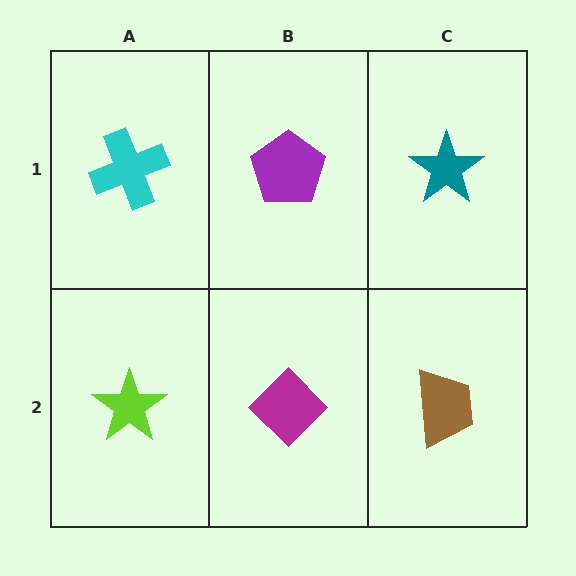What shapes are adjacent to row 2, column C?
A teal star (row 1, column C), a magenta diamond (row 2, column B).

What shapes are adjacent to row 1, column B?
A magenta diamond (row 2, column B), a cyan cross (row 1, column A), a teal star (row 1, column C).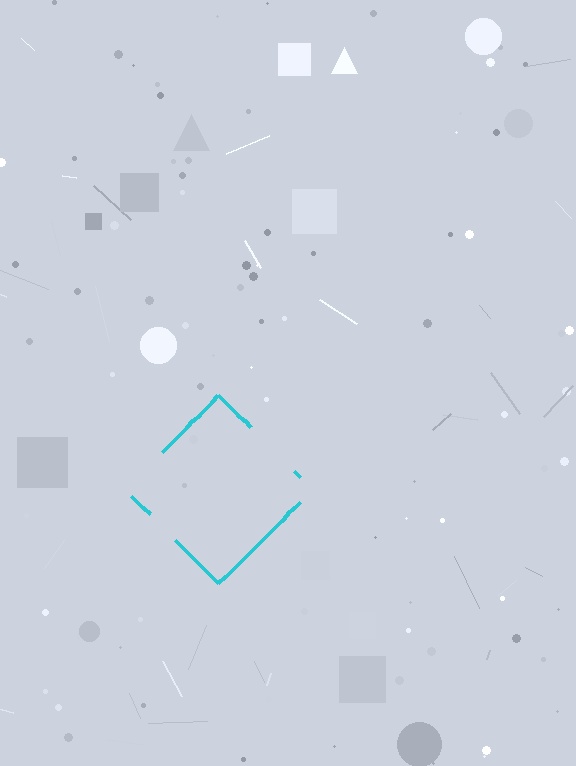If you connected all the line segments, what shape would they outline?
They would outline a diamond.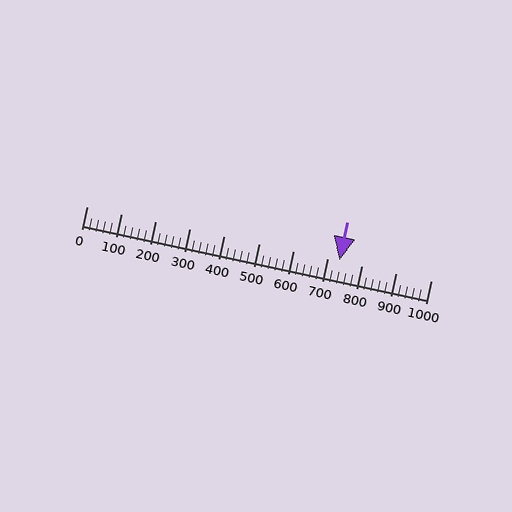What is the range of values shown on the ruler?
The ruler shows values from 0 to 1000.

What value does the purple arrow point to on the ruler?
The purple arrow points to approximately 734.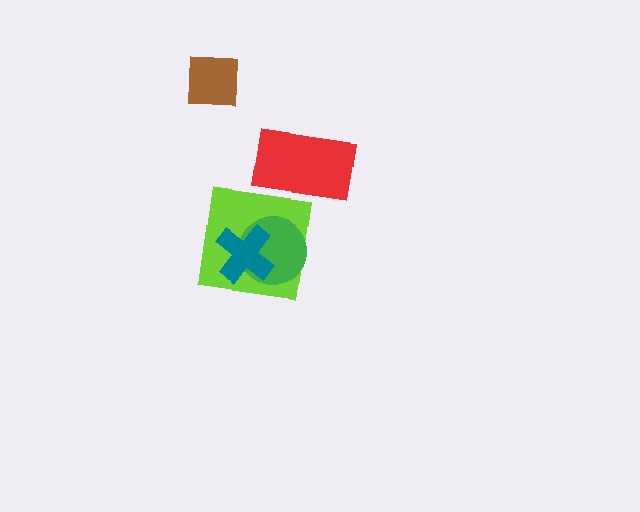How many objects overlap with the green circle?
2 objects overlap with the green circle.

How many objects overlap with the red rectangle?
0 objects overlap with the red rectangle.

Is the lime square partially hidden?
Yes, it is partially covered by another shape.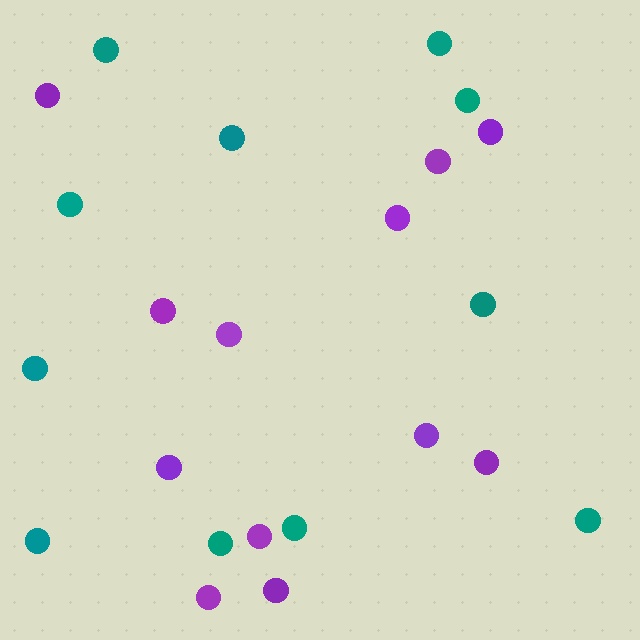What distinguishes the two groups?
There are 2 groups: one group of purple circles (12) and one group of teal circles (11).